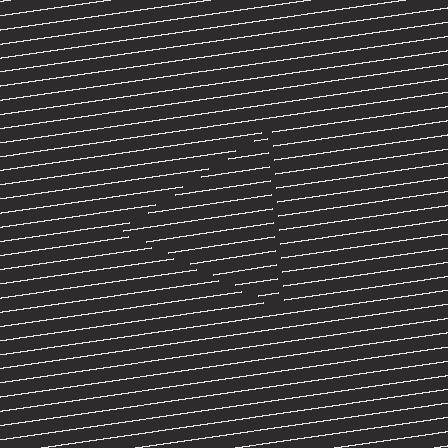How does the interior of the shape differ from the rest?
The interior of the shape contains the same grating, shifted by half a period — the contour is defined by the phase discontinuity where line-ends from the inner and outer gratings abut.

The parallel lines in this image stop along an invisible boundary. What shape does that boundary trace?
An illusory triangle. The interior of the shape contains the same grating, shifted by half a period — the contour is defined by the phase discontinuity where line-ends from the inner and outer gratings abut.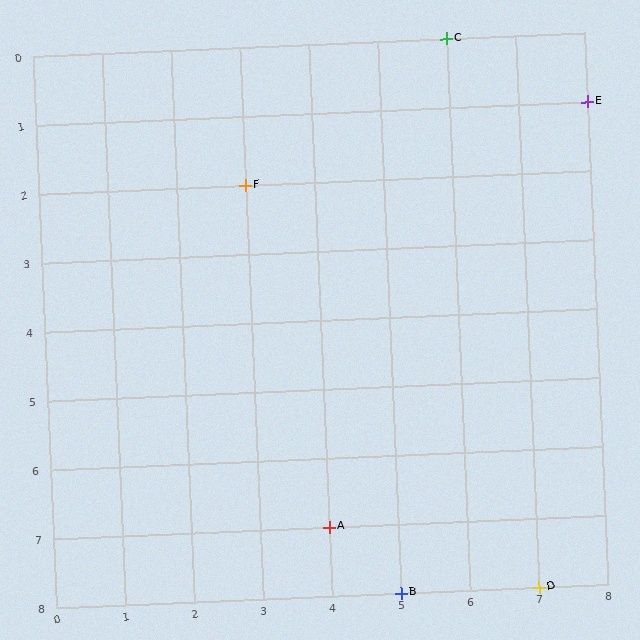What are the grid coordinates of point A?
Point A is at grid coordinates (4, 7).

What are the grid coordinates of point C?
Point C is at grid coordinates (6, 0).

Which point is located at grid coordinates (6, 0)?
Point C is at (6, 0).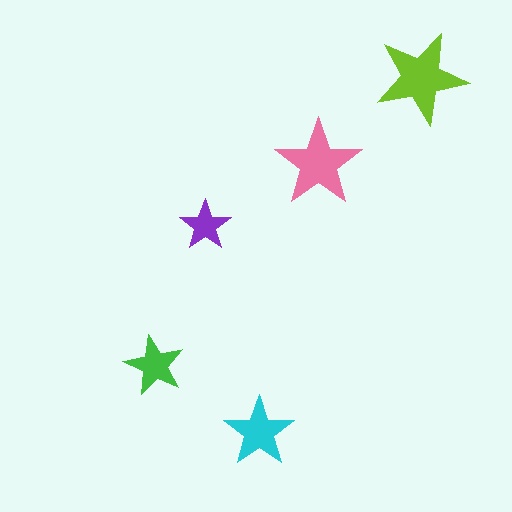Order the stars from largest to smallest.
the lime one, the pink one, the cyan one, the green one, the purple one.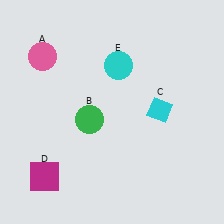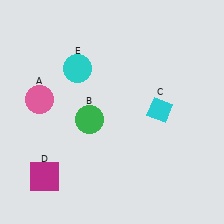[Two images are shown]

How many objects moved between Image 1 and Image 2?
2 objects moved between the two images.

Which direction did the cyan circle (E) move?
The cyan circle (E) moved left.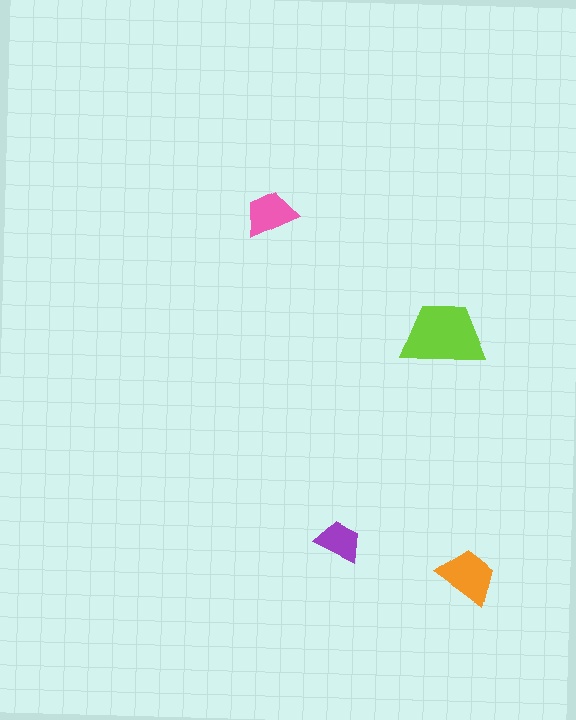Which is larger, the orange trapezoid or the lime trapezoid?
The lime one.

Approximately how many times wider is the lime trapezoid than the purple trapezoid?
About 2 times wider.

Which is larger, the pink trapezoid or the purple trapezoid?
The pink one.